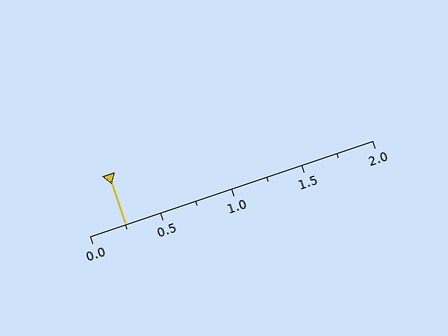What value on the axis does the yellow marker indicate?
The marker indicates approximately 0.25.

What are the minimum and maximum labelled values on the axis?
The axis runs from 0.0 to 2.0.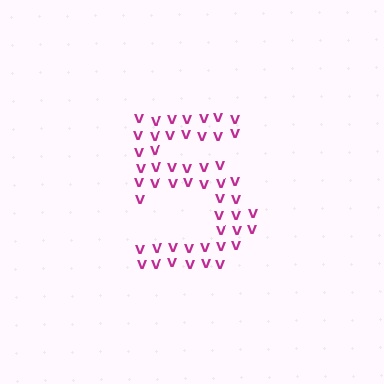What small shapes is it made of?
It is made of small letter V's.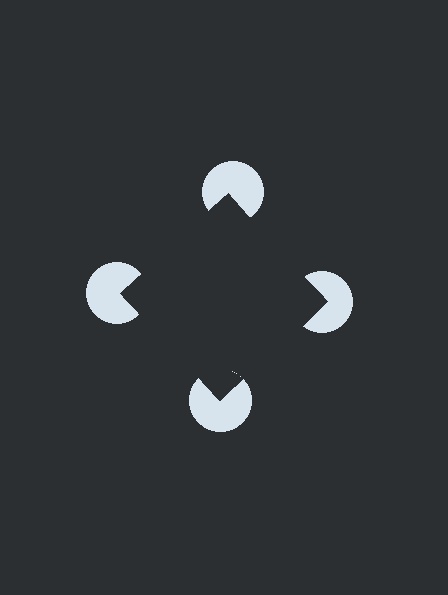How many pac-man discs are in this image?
There are 4 — one at each vertex of the illusory square.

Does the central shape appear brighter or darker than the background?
It typically appears slightly darker than the background, even though no actual brightness change is drawn.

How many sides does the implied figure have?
4 sides.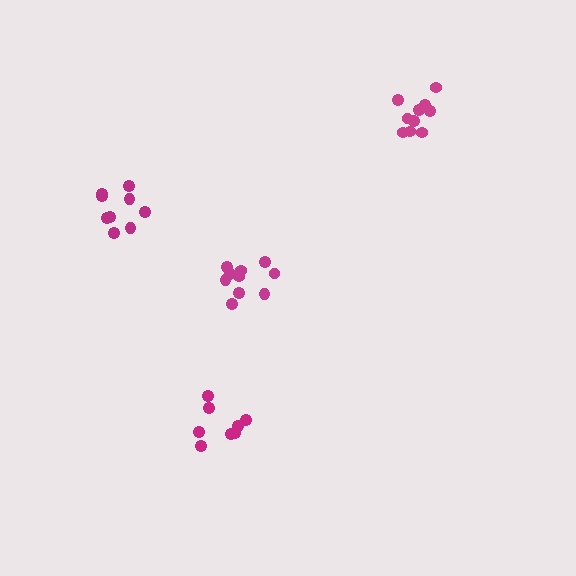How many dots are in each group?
Group 1: 10 dots, Group 2: 8 dots, Group 3: 10 dots, Group 4: 9 dots (37 total).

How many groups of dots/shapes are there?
There are 4 groups.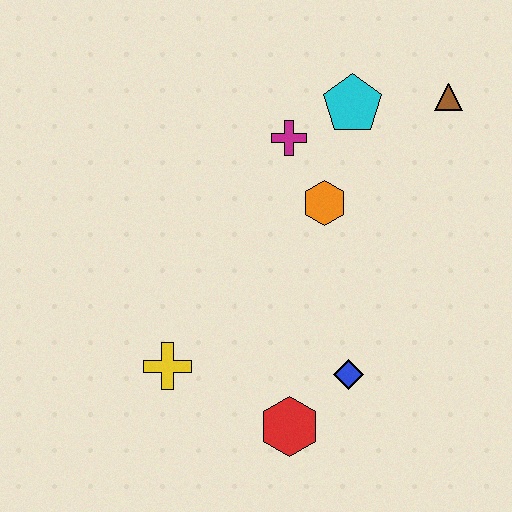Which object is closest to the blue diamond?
The red hexagon is closest to the blue diamond.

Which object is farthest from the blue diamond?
The brown triangle is farthest from the blue diamond.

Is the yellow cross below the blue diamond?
No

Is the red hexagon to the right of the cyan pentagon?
No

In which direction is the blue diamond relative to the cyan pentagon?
The blue diamond is below the cyan pentagon.